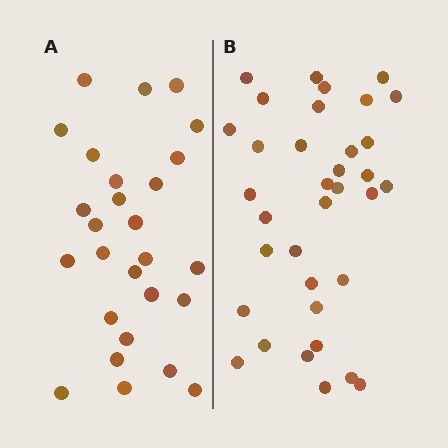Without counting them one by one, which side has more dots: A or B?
Region B (the right region) has more dots.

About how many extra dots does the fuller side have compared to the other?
Region B has roughly 8 or so more dots than region A.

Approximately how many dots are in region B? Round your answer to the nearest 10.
About 40 dots. (The exact count is 35, which rounds to 40.)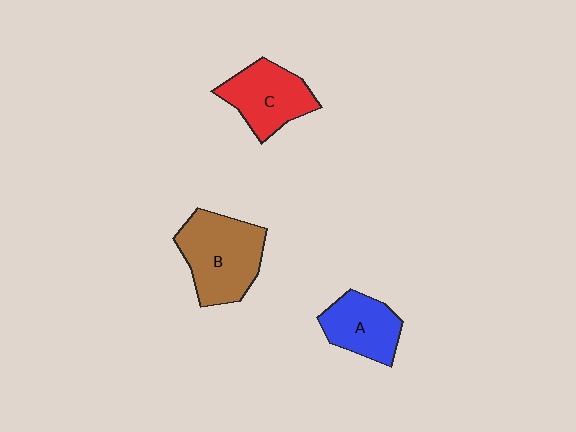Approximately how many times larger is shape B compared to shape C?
Approximately 1.3 times.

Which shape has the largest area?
Shape B (brown).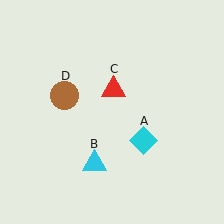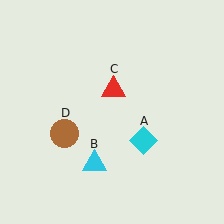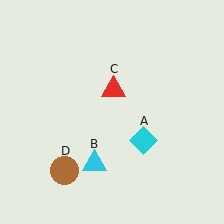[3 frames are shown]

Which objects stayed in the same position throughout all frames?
Cyan diamond (object A) and cyan triangle (object B) and red triangle (object C) remained stationary.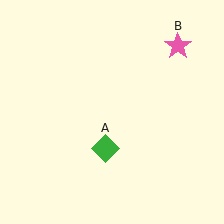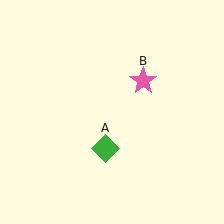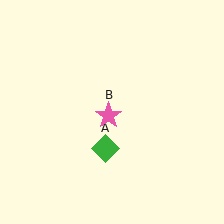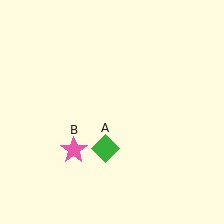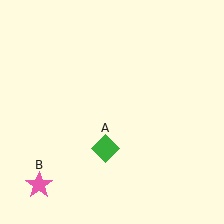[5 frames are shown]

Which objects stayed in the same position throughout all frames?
Green diamond (object A) remained stationary.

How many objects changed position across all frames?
1 object changed position: pink star (object B).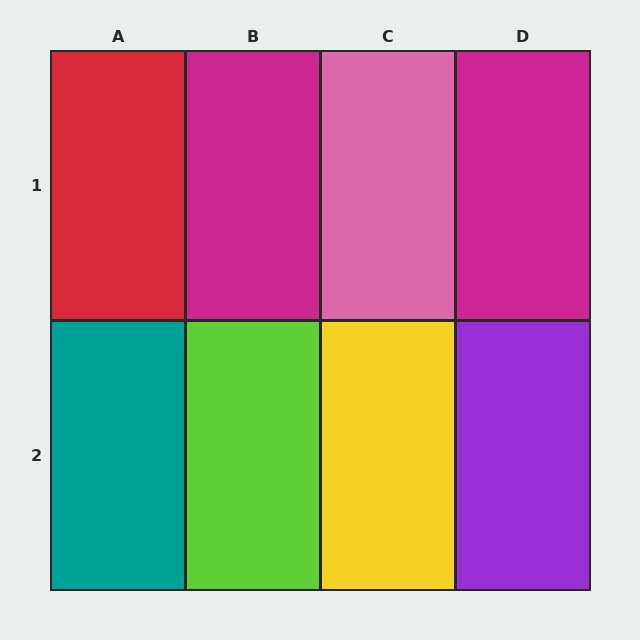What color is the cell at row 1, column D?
Magenta.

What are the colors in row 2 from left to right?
Teal, lime, yellow, purple.